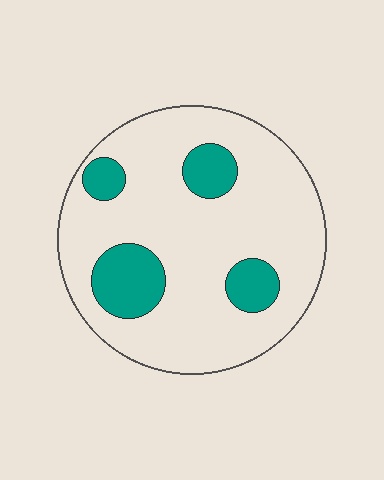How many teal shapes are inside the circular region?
4.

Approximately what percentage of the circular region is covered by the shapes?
Approximately 20%.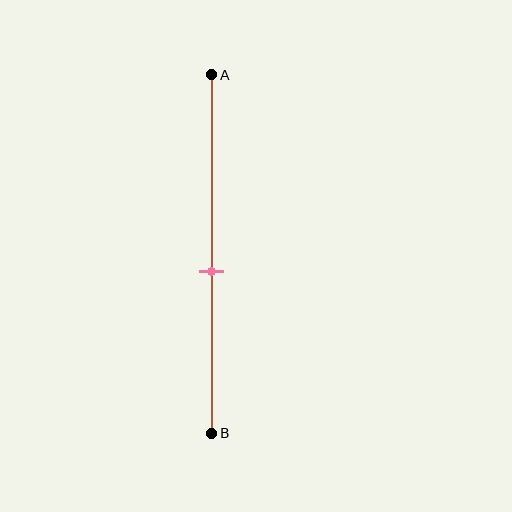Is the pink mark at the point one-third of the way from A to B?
No, the mark is at about 55% from A, not at the 33% one-third point.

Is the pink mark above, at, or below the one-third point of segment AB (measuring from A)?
The pink mark is below the one-third point of segment AB.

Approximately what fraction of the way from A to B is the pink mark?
The pink mark is approximately 55% of the way from A to B.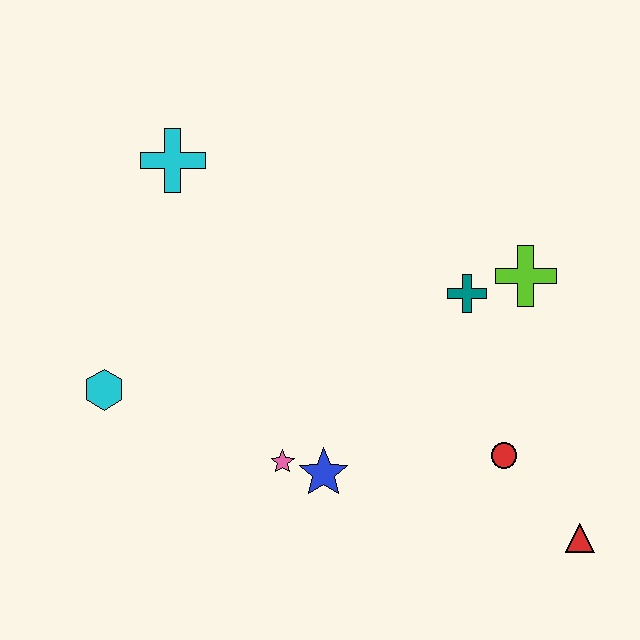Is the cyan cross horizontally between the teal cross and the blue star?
No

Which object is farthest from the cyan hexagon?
The red triangle is farthest from the cyan hexagon.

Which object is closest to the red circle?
The red triangle is closest to the red circle.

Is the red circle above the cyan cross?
No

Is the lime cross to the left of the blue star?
No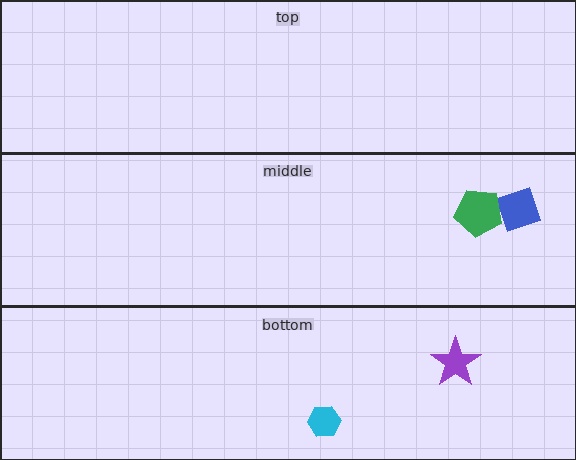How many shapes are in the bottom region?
2.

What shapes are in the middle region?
The blue diamond, the green pentagon.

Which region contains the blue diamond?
The middle region.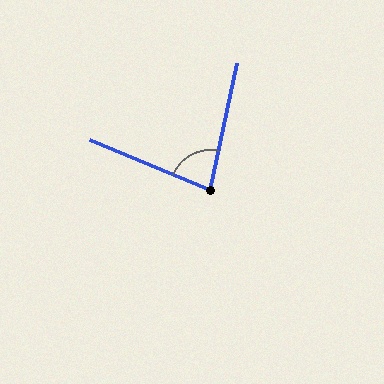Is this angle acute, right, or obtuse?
It is acute.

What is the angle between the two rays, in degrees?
Approximately 80 degrees.